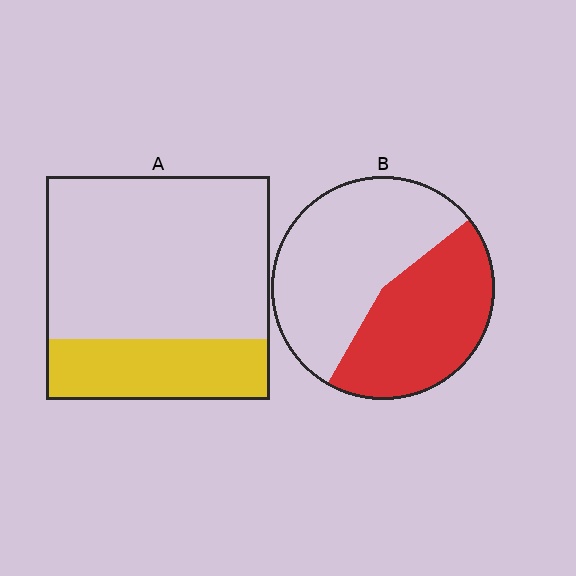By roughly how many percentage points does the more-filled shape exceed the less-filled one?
By roughly 15 percentage points (B over A).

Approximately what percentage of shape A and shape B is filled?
A is approximately 25% and B is approximately 45%.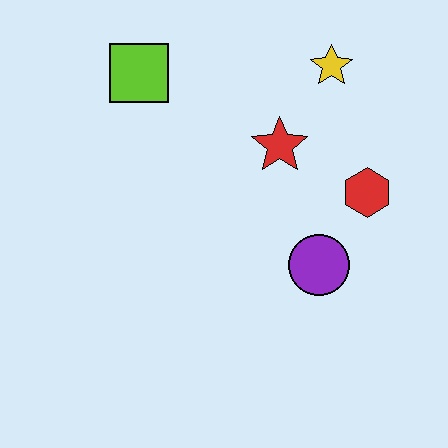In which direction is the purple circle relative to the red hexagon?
The purple circle is below the red hexagon.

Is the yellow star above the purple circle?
Yes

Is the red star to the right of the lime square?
Yes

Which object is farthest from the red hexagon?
The lime square is farthest from the red hexagon.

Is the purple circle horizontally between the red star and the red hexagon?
Yes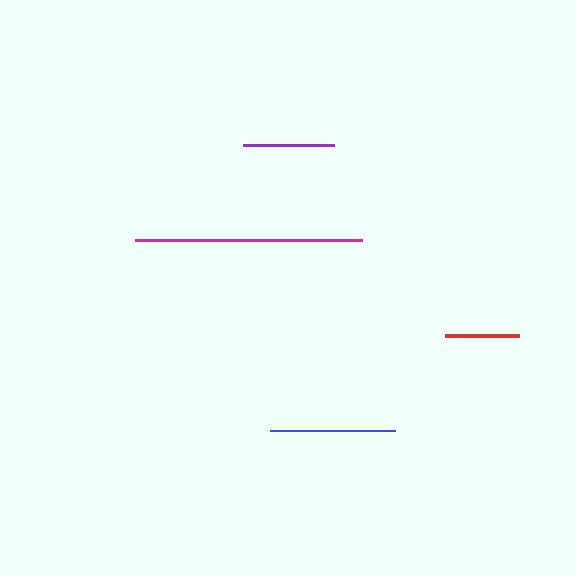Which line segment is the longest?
The magenta line is the longest at approximately 227 pixels.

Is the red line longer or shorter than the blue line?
The blue line is longer than the red line.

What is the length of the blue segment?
The blue segment is approximately 126 pixels long.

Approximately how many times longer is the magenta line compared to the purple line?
The magenta line is approximately 2.5 times the length of the purple line.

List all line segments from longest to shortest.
From longest to shortest: magenta, blue, purple, red.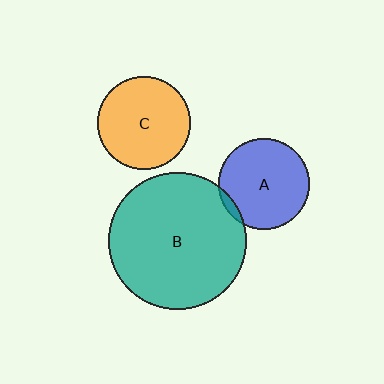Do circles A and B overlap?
Yes.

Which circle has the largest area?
Circle B (teal).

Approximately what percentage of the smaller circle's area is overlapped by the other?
Approximately 5%.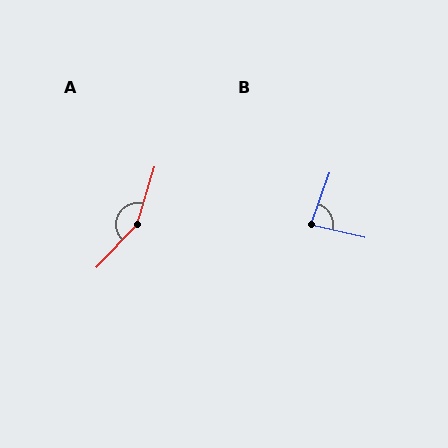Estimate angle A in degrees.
Approximately 154 degrees.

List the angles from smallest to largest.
B (83°), A (154°).